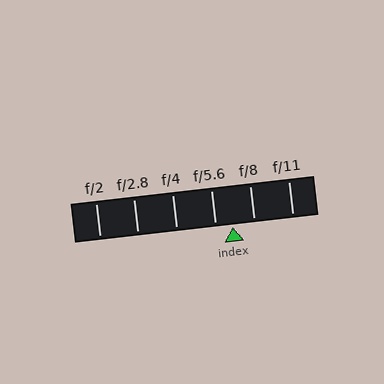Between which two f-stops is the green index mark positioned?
The index mark is between f/5.6 and f/8.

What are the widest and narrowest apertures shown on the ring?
The widest aperture shown is f/2 and the narrowest is f/11.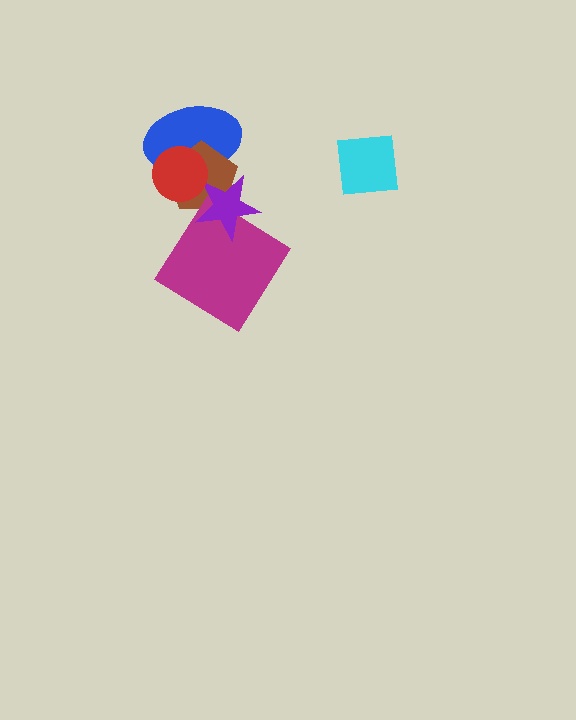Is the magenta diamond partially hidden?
Yes, it is partially covered by another shape.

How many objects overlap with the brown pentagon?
3 objects overlap with the brown pentagon.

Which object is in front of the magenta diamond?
The purple star is in front of the magenta diamond.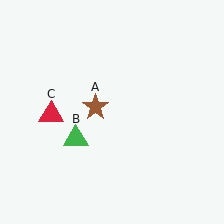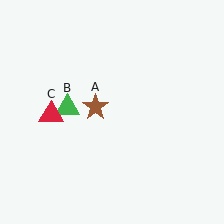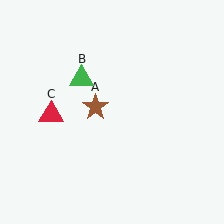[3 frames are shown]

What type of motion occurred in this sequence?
The green triangle (object B) rotated clockwise around the center of the scene.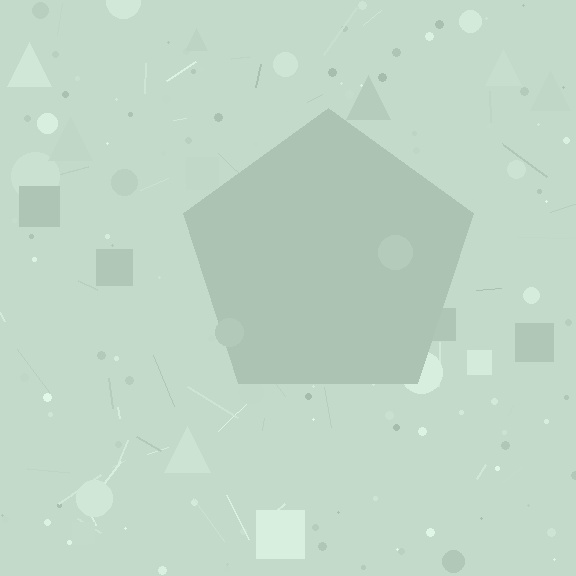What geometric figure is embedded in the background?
A pentagon is embedded in the background.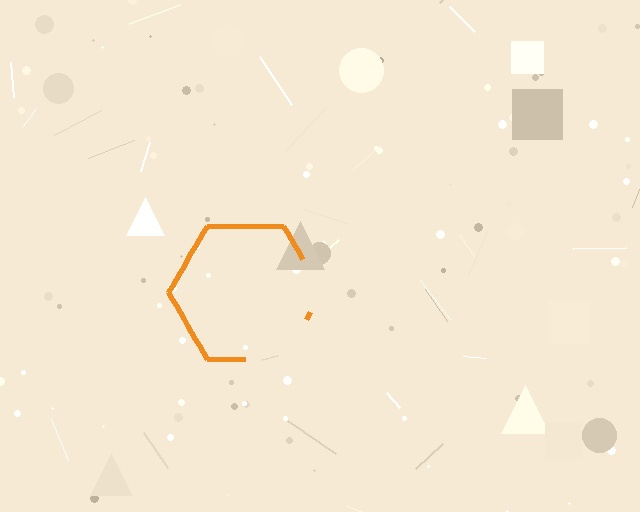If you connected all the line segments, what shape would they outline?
They would outline a hexagon.